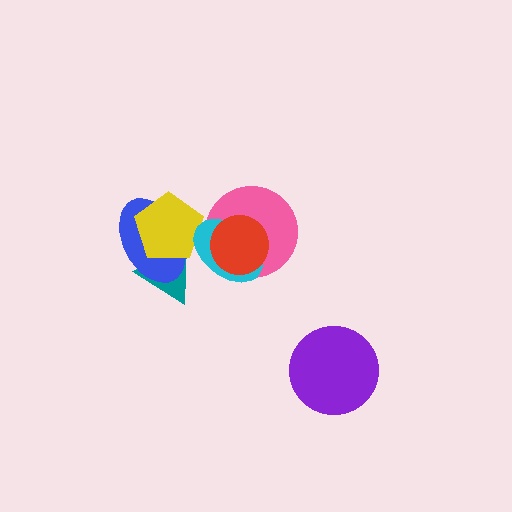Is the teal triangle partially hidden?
Yes, it is partially covered by another shape.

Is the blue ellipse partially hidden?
Yes, it is partially covered by another shape.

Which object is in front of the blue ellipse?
The yellow pentagon is in front of the blue ellipse.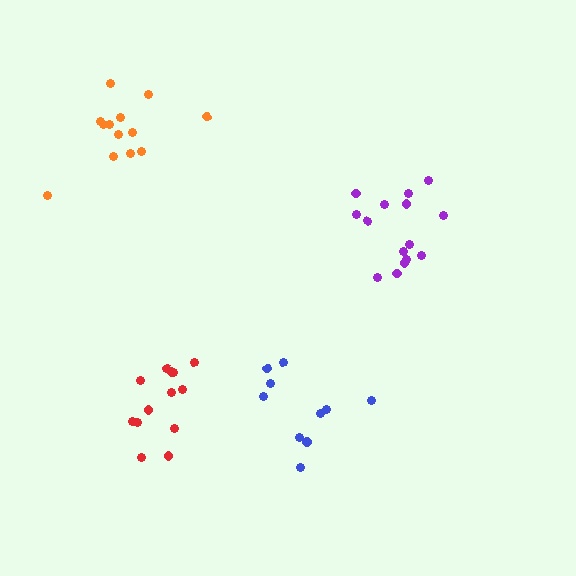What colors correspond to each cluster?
The clusters are colored: purple, blue, orange, red.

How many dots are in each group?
Group 1: 15 dots, Group 2: 10 dots, Group 3: 13 dots, Group 4: 13 dots (51 total).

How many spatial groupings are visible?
There are 4 spatial groupings.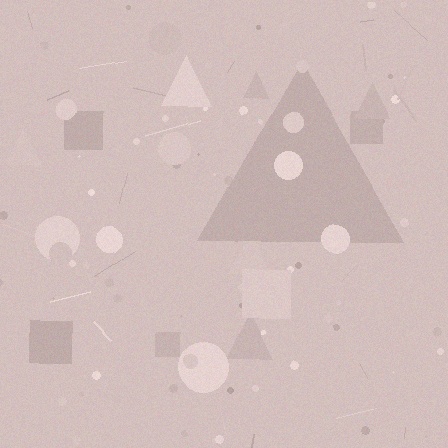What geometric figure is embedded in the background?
A triangle is embedded in the background.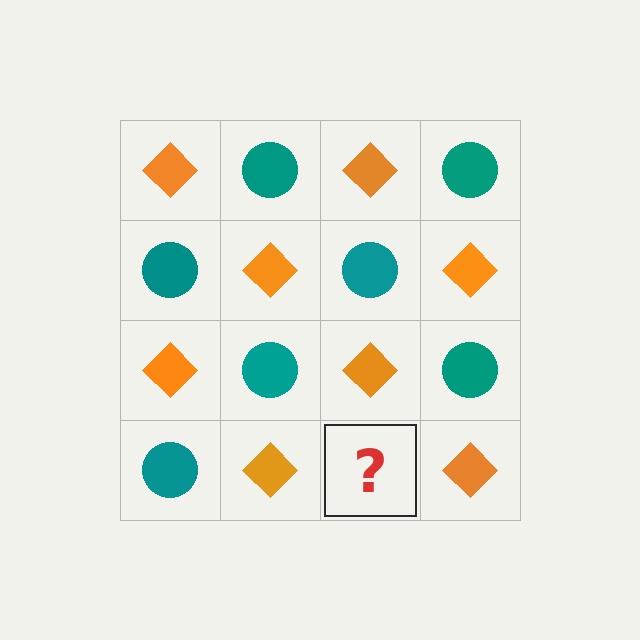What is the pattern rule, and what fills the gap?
The rule is that it alternates orange diamond and teal circle in a checkerboard pattern. The gap should be filled with a teal circle.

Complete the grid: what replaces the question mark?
The question mark should be replaced with a teal circle.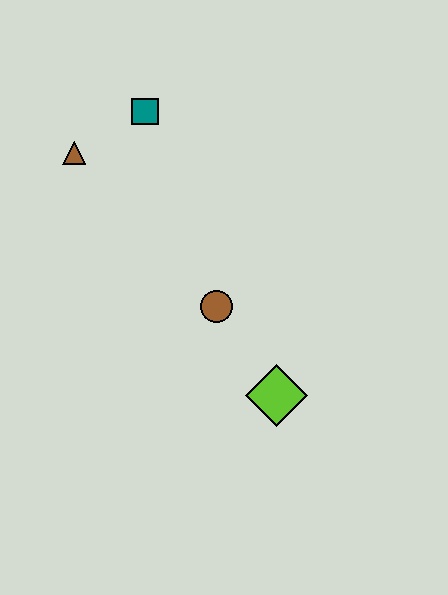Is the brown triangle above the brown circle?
Yes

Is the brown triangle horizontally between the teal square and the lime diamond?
No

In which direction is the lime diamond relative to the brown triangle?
The lime diamond is below the brown triangle.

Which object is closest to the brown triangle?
The teal square is closest to the brown triangle.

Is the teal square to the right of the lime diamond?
No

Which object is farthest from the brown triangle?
The lime diamond is farthest from the brown triangle.